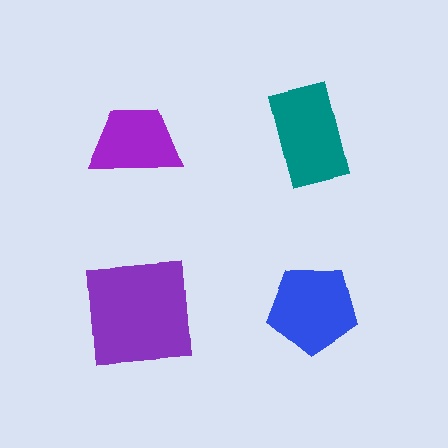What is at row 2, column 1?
A purple square.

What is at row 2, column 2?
A blue pentagon.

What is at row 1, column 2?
A teal rectangle.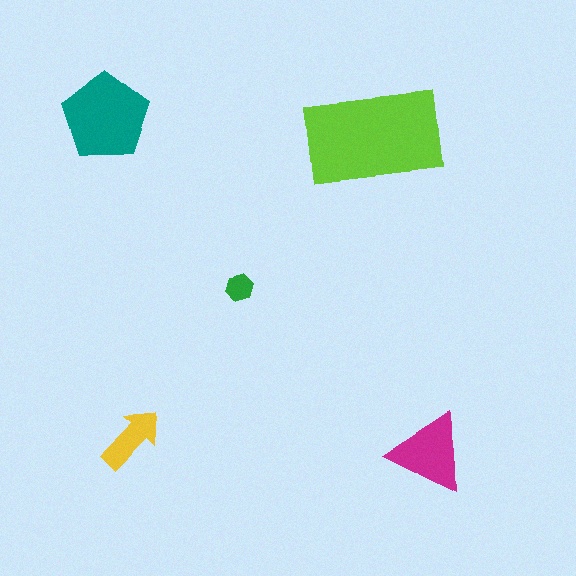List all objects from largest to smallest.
The lime rectangle, the teal pentagon, the magenta triangle, the yellow arrow, the green hexagon.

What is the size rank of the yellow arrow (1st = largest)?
4th.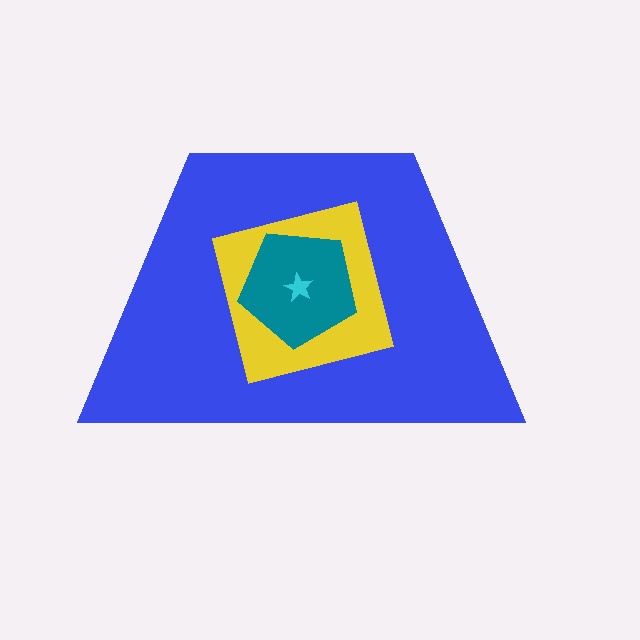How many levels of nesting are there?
4.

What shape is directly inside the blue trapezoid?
The yellow square.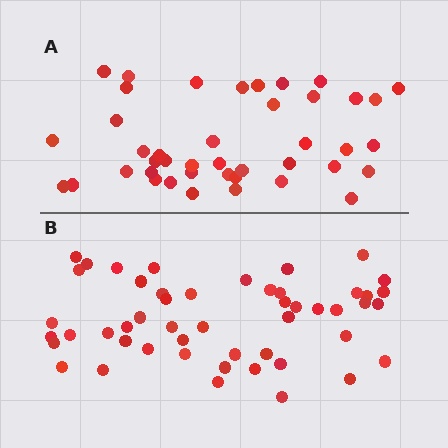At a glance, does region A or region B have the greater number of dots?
Region B (the bottom region) has more dots.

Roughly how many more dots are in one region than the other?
Region B has roughly 8 or so more dots than region A.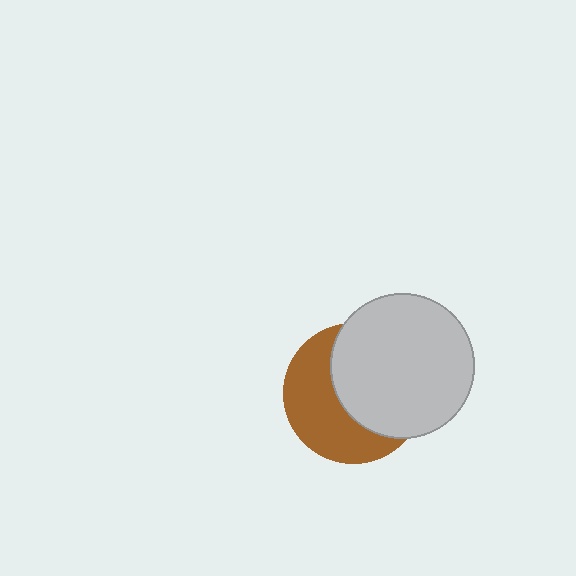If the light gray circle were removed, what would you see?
You would see the complete brown circle.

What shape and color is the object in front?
The object in front is a light gray circle.